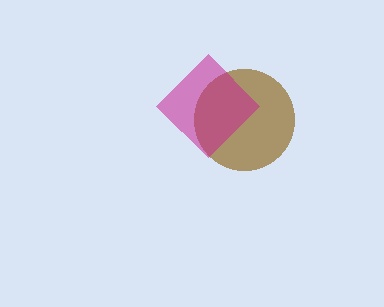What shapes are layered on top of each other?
The layered shapes are: a brown circle, a magenta diamond.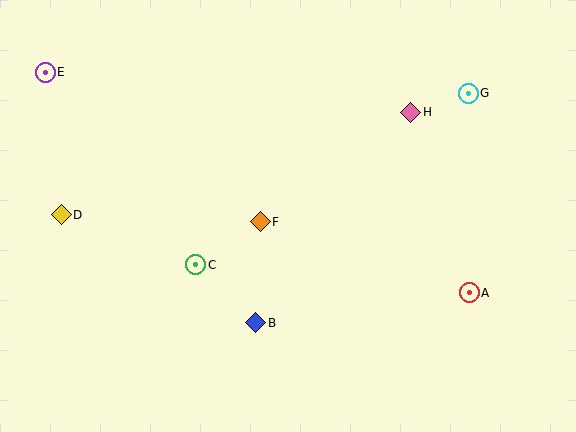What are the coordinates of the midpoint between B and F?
The midpoint between B and F is at (258, 272).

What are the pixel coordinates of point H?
Point H is at (411, 112).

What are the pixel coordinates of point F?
Point F is at (260, 222).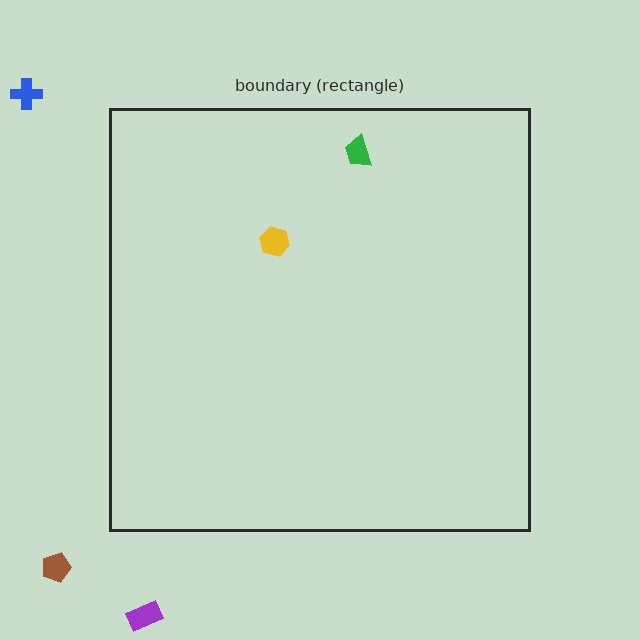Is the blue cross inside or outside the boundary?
Outside.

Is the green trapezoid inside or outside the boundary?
Inside.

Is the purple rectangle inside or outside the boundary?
Outside.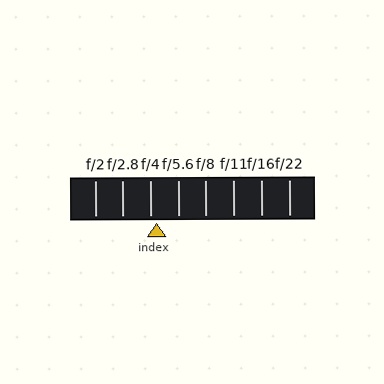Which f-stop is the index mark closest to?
The index mark is closest to f/4.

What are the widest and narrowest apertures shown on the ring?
The widest aperture shown is f/2 and the narrowest is f/22.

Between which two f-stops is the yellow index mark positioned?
The index mark is between f/4 and f/5.6.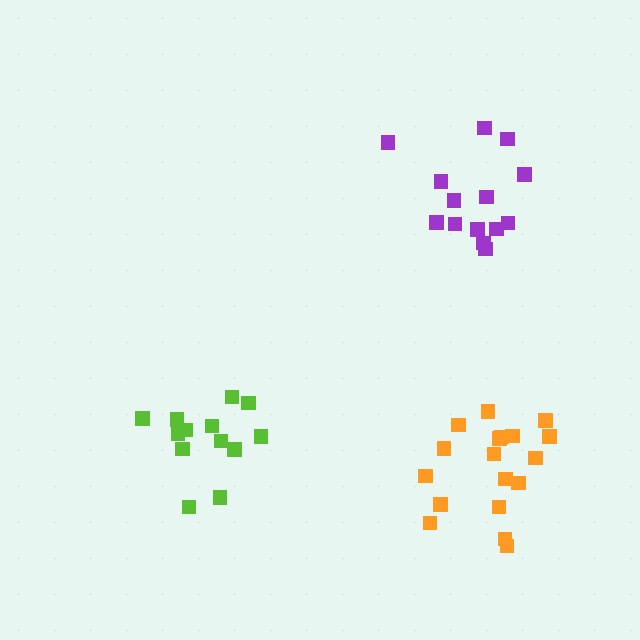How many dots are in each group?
Group 1: 18 dots, Group 2: 13 dots, Group 3: 14 dots (45 total).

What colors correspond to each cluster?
The clusters are colored: orange, lime, purple.